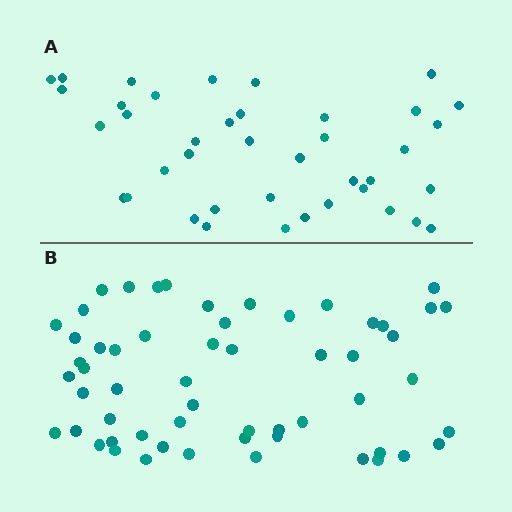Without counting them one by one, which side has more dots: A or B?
Region B (the bottom region) has more dots.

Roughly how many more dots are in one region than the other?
Region B has approximately 15 more dots than region A.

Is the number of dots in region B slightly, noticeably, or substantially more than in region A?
Region B has noticeably more, but not dramatically so. The ratio is roughly 1.4 to 1.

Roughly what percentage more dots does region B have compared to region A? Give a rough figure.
About 40% more.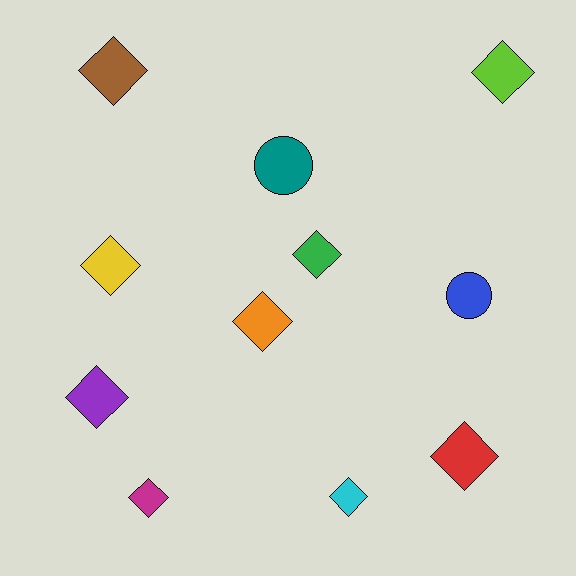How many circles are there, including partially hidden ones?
There are 2 circles.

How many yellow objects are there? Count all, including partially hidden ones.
There is 1 yellow object.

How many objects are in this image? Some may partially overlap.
There are 11 objects.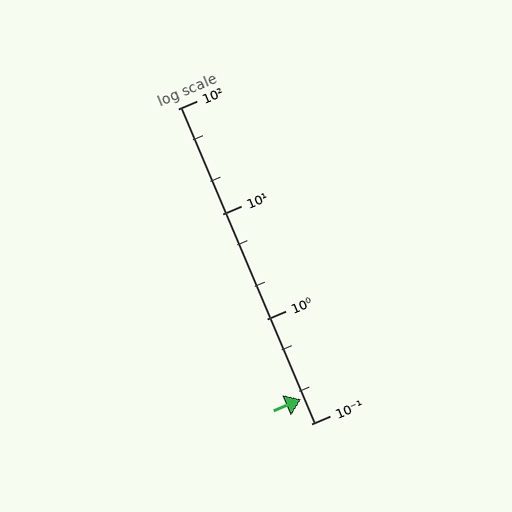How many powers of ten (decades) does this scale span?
The scale spans 3 decades, from 0.1 to 100.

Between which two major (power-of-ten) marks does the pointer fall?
The pointer is between 0.1 and 1.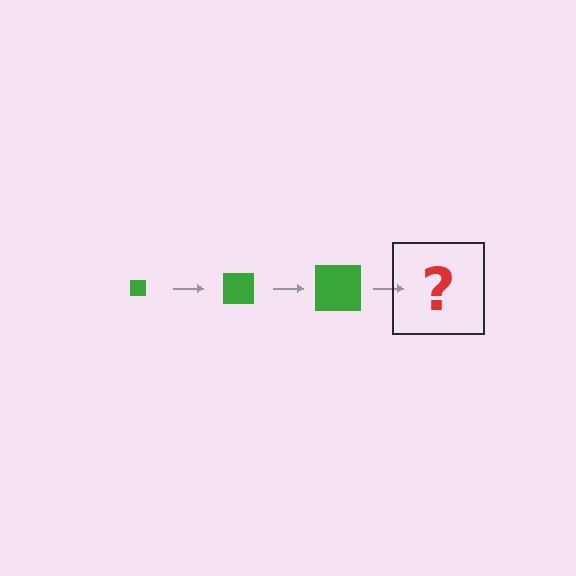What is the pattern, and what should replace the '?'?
The pattern is that the square gets progressively larger each step. The '?' should be a green square, larger than the previous one.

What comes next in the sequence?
The next element should be a green square, larger than the previous one.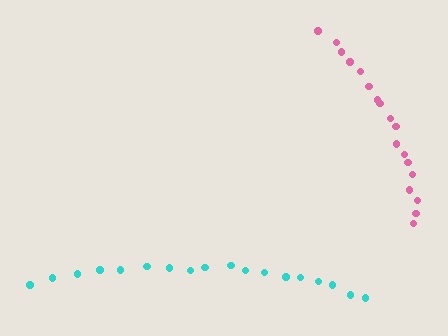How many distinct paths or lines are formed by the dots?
There are 2 distinct paths.